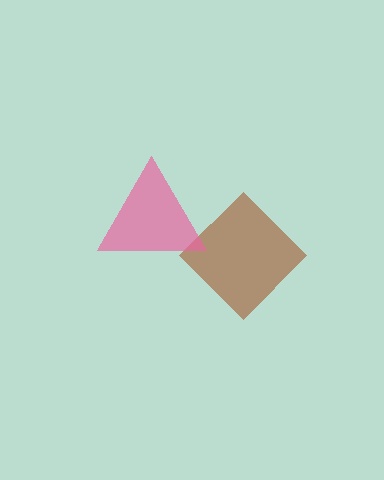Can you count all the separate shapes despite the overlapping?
Yes, there are 2 separate shapes.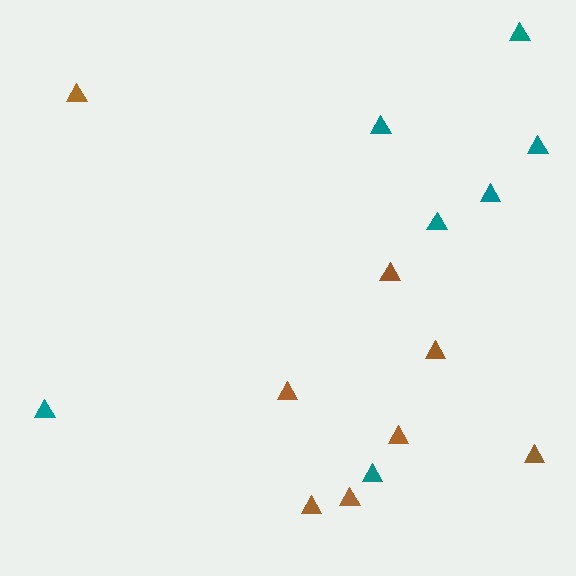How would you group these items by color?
There are 2 groups: one group of brown triangles (8) and one group of teal triangles (7).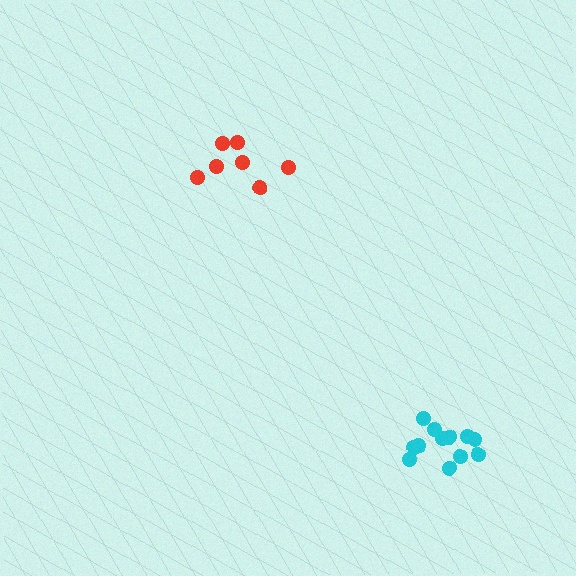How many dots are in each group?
Group 1: 7 dots, Group 2: 12 dots (19 total).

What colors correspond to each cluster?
The clusters are colored: red, cyan.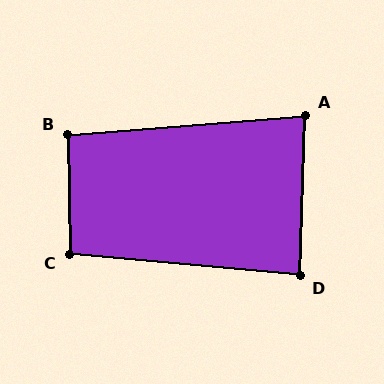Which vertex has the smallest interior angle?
A, at approximately 84 degrees.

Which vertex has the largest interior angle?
C, at approximately 96 degrees.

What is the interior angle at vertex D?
Approximately 87 degrees (approximately right).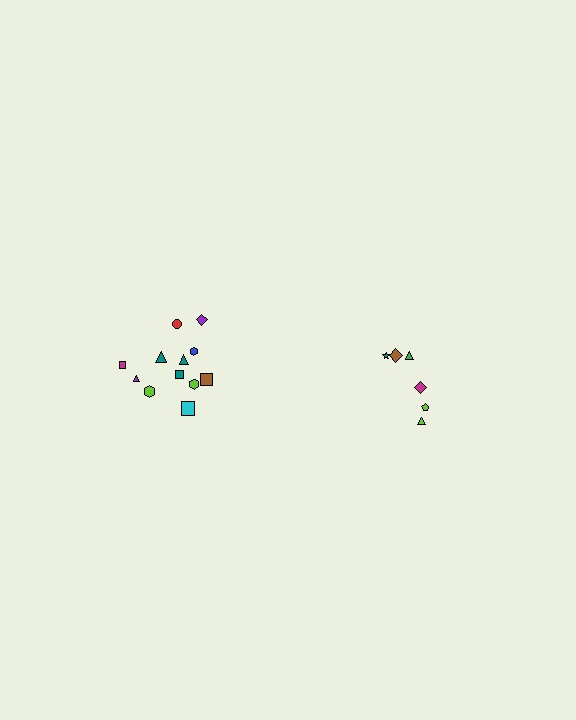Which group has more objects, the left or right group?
The left group.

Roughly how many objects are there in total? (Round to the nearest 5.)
Roughly 20 objects in total.